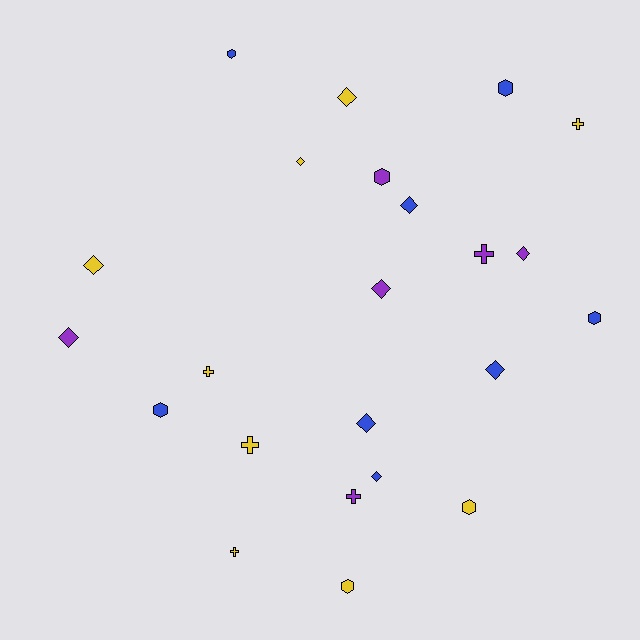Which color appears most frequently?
Yellow, with 9 objects.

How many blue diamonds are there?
There are 4 blue diamonds.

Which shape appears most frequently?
Diamond, with 10 objects.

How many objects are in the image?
There are 23 objects.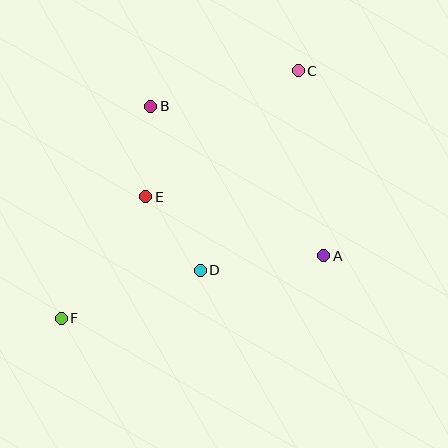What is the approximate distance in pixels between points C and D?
The distance between C and D is approximately 222 pixels.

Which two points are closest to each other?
Points B and E are closest to each other.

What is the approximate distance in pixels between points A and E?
The distance between A and E is approximately 187 pixels.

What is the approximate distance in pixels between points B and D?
The distance between B and D is approximately 171 pixels.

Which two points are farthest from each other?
Points C and F are farthest from each other.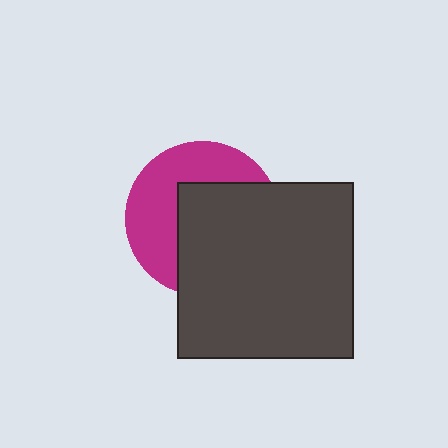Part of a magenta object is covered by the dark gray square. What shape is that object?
It is a circle.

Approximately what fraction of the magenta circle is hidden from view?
Roughly 55% of the magenta circle is hidden behind the dark gray square.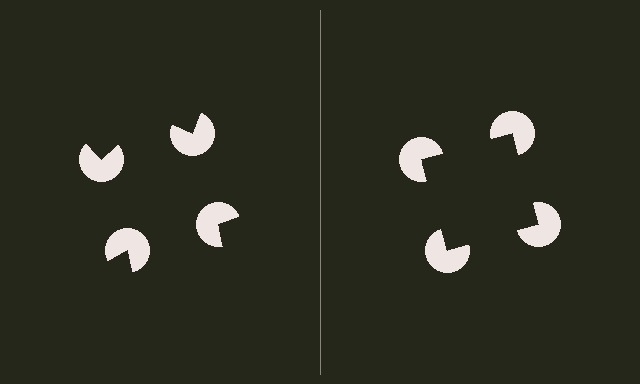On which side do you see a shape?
An illusory square appears on the right side. On the left side the wedge cuts are rotated, so no coherent shape forms.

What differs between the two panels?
The pac-man discs are positioned identically on both sides; only the wedge orientations differ. On the right they align to a square; on the left they are misaligned.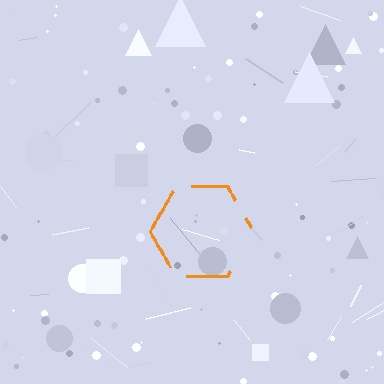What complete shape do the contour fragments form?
The contour fragments form a hexagon.